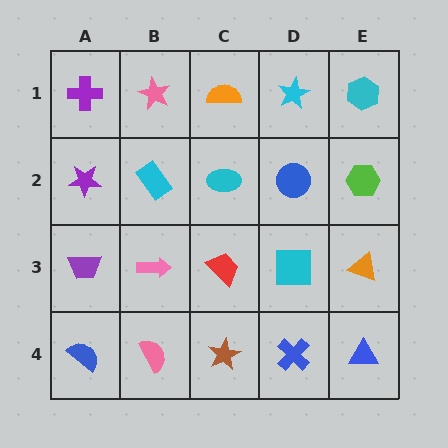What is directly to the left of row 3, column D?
A red trapezoid.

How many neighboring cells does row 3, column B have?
4.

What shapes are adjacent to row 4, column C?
A red trapezoid (row 3, column C), a pink semicircle (row 4, column B), a blue cross (row 4, column D).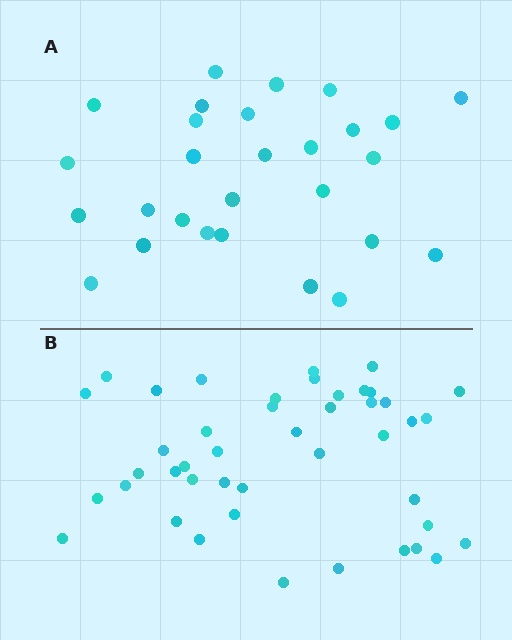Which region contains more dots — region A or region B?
Region B (the bottom region) has more dots.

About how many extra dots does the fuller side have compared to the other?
Region B has approximately 15 more dots than region A.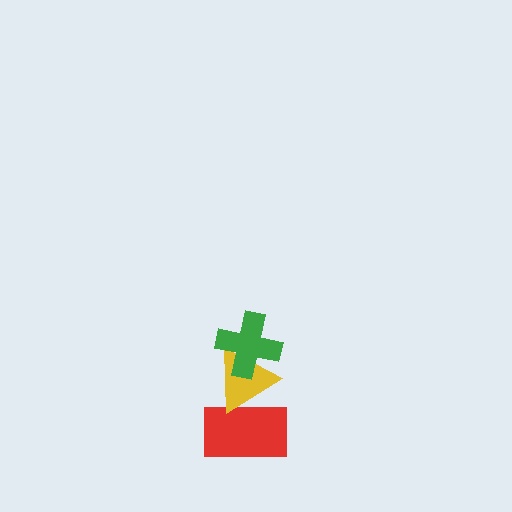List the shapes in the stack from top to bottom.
From top to bottom: the green cross, the yellow triangle, the red rectangle.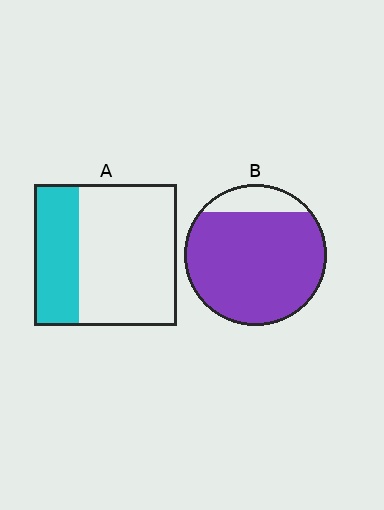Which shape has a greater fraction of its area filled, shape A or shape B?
Shape B.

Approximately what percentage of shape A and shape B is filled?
A is approximately 30% and B is approximately 85%.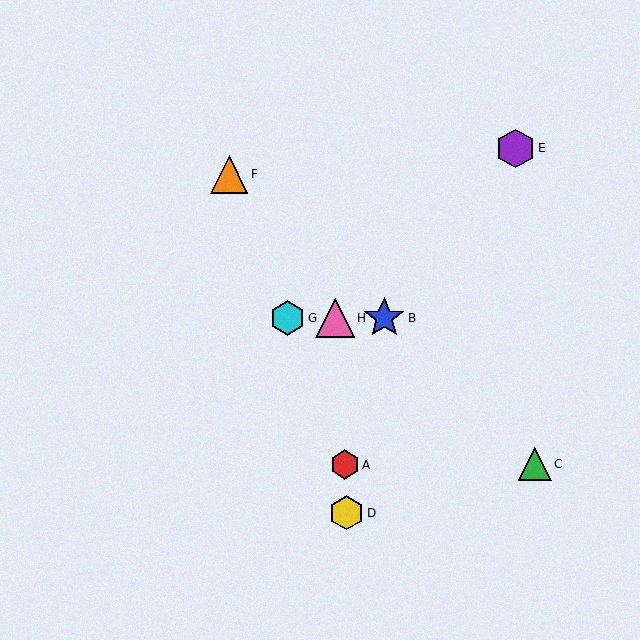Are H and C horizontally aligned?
No, H is at y≈318 and C is at y≈464.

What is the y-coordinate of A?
Object A is at y≈465.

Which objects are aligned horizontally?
Objects B, G, H are aligned horizontally.